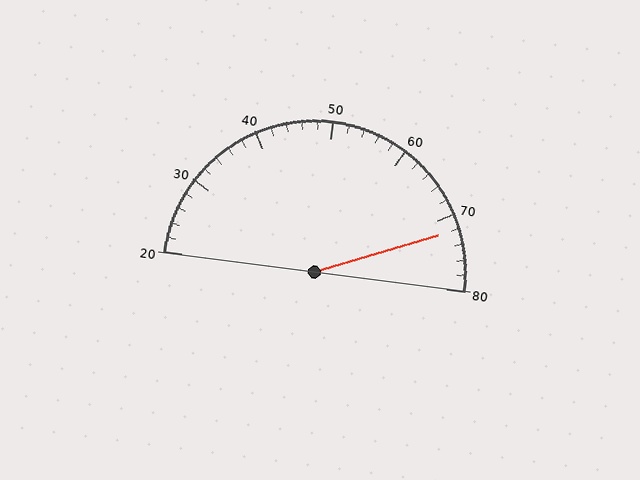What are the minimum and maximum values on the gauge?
The gauge ranges from 20 to 80.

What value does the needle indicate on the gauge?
The needle indicates approximately 72.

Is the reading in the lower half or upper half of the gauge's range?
The reading is in the upper half of the range (20 to 80).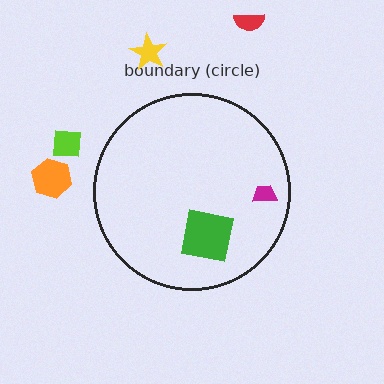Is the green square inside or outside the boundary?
Inside.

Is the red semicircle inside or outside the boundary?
Outside.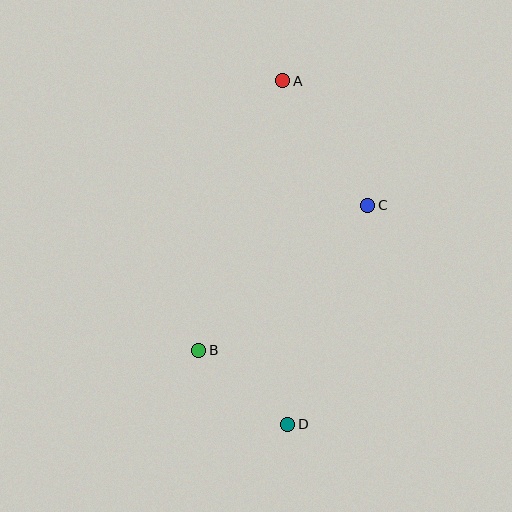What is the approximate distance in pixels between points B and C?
The distance between B and C is approximately 222 pixels.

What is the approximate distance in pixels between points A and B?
The distance between A and B is approximately 282 pixels.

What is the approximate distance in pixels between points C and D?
The distance between C and D is approximately 233 pixels.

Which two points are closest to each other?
Points B and D are closest to each other.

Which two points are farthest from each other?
Points A and D are farthest from each other.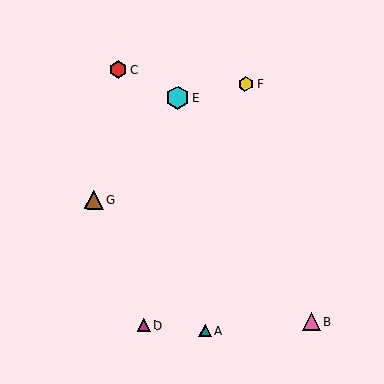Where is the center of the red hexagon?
The center of the red hexagon is at (118, 69).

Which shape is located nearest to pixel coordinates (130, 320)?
The magenta triangle (labeled D) at (144, 325) is nearest to that location.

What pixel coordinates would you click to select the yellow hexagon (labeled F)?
Click at (245, 84) to select the yellow hexagon F.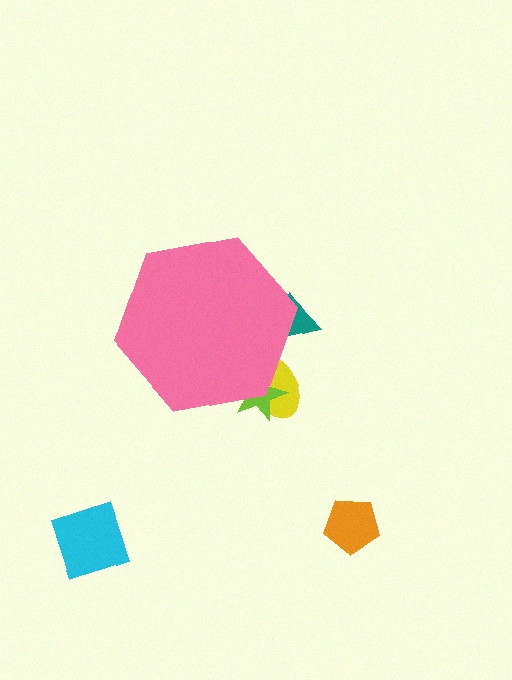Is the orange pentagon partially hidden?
No, the orange pentagon is fully visible.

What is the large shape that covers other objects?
A pink hexagon.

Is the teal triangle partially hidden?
Yes, the teal triangle is partially hidden behind the pink hexagon.